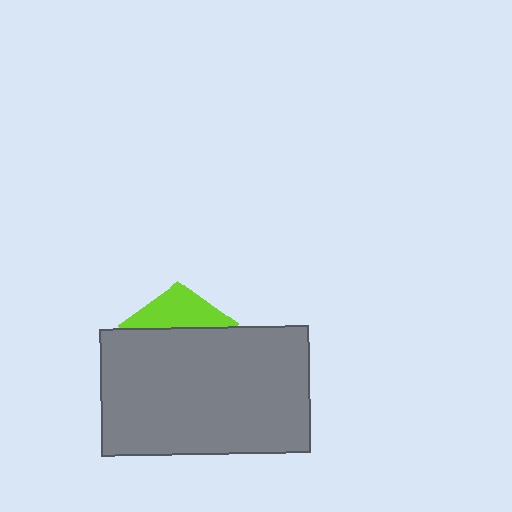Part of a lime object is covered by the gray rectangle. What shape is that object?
It is a pentagon.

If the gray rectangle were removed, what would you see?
You would see the complete lime pentagon.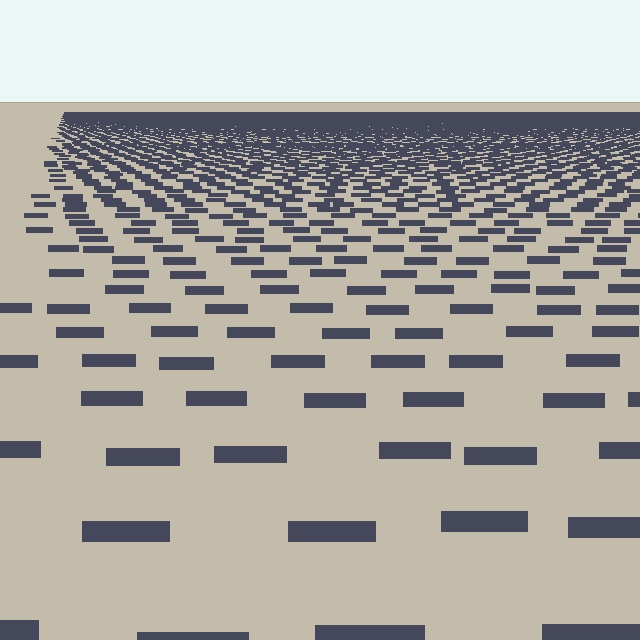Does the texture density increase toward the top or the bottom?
Density increases toward the top.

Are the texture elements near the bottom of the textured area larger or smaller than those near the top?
Larger. Near the bottom, elements are closer to the viewer and appear at a bigger on-screen size.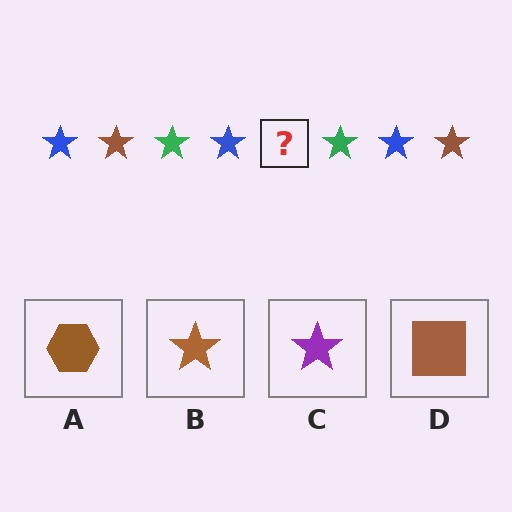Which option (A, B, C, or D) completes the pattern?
B.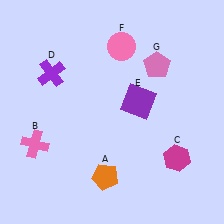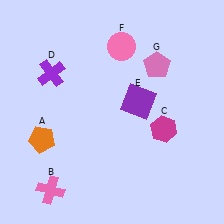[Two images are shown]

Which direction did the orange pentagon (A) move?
The orange pentagon (A) moved left.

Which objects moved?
The objects that moved are: the orange pentagon (A), the pink cross (B), the magenta hexagon (C).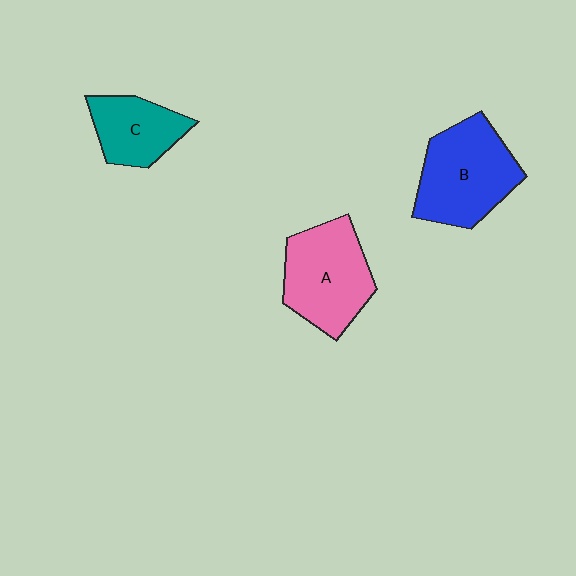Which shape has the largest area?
Shape B (blue).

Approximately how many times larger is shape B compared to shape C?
Approximately 1.6 times.